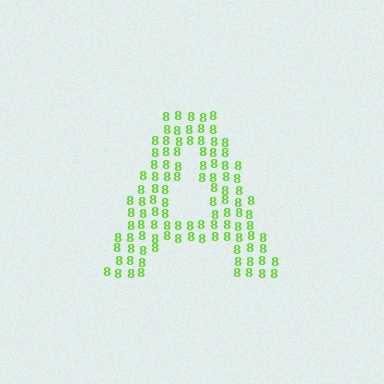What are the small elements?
The small elements are digit 8's.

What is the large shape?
The large shape is the letter A.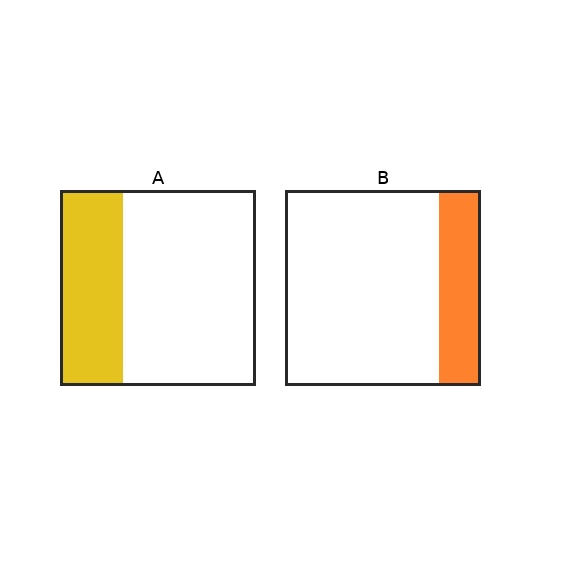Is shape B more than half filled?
No.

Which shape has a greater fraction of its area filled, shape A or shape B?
Shape A.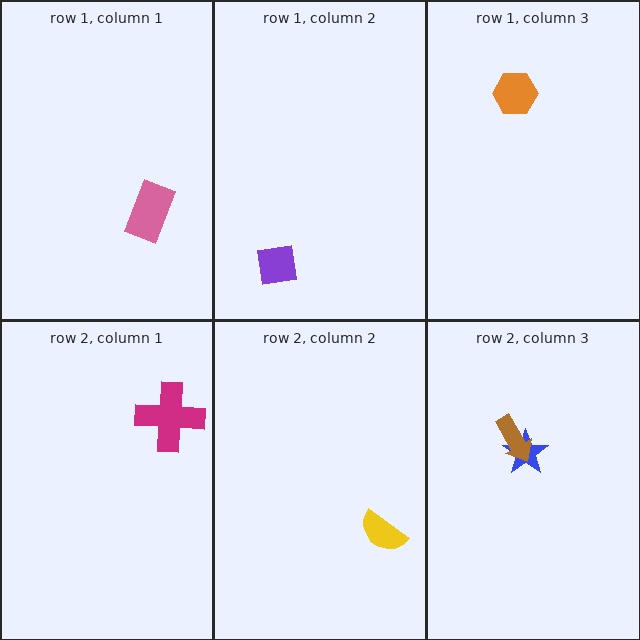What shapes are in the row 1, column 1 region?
The pink rectangle.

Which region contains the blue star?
The row 2, column 3 region.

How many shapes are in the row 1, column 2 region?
1.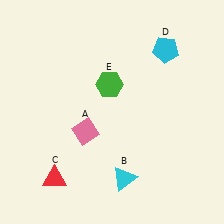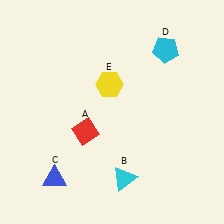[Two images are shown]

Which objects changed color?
A changed from pink to red. C changed from red to blue. E changed from green to yellow.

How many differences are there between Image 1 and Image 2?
There are 3 differences between the two images.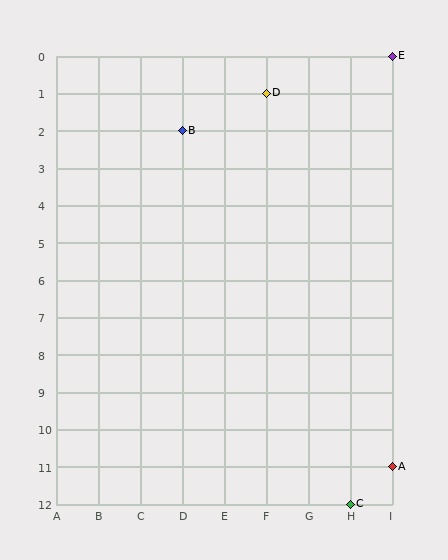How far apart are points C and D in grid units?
Points C and D are 2 columns and 11 rows apart (about 11.2 grid units diagonally).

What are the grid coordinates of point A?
Point A is at grid coordinates (I, 11).